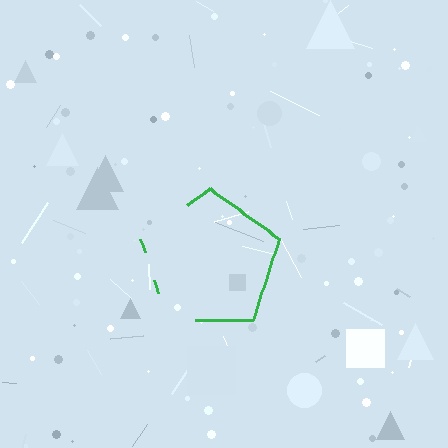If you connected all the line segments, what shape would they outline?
They would outline a pentagon.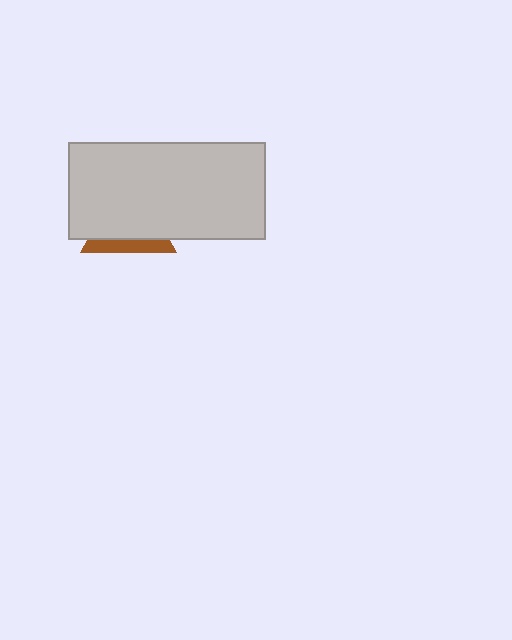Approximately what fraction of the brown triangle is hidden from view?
Roughly 70% of the brown triangle is hidden behind the light gray rectangle.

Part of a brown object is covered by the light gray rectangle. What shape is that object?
It is a triangle.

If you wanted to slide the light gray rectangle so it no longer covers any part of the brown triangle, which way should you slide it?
Slide it up — that is the most direct way to separate the two shapes.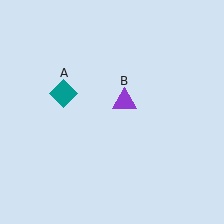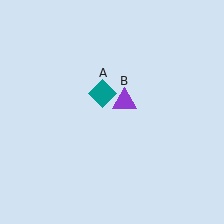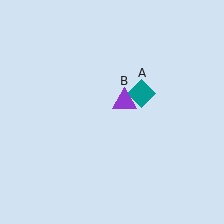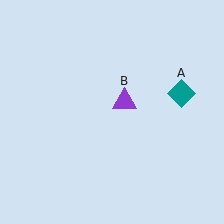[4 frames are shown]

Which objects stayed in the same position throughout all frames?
Purple triangle (object B) remained stationary.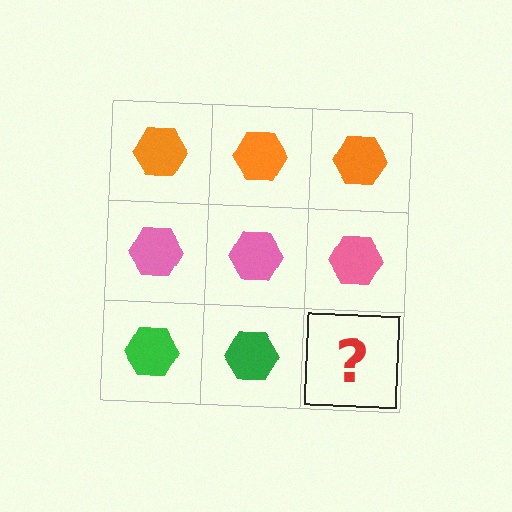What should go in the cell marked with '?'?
The missing cell should contain a green hexagon.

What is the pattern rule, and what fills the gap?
The rule is that each row has a consistent color. The gap should be filled with a green hexagon.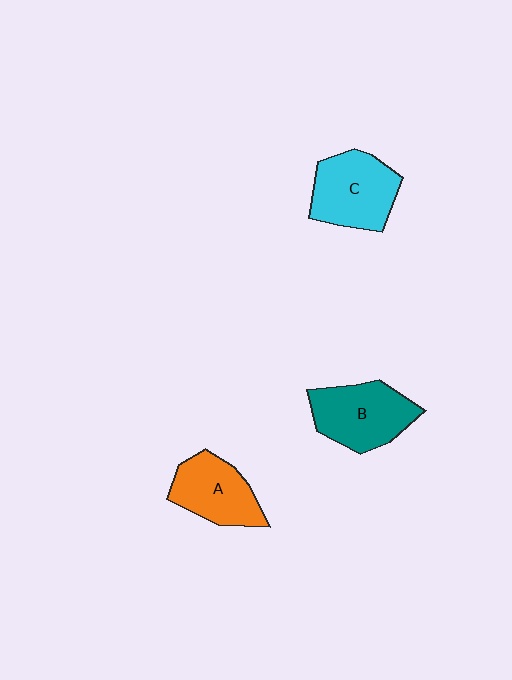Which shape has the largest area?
Shape C (cyan).